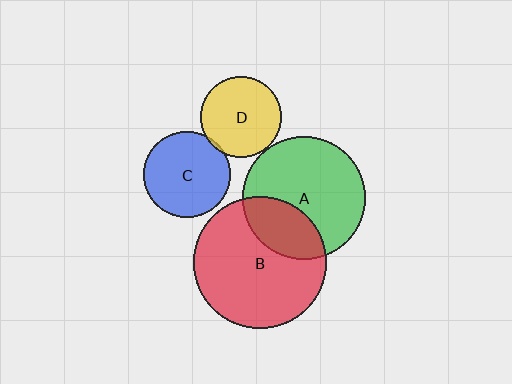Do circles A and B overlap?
Yes.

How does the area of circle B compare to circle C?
Approximately 2.3 times.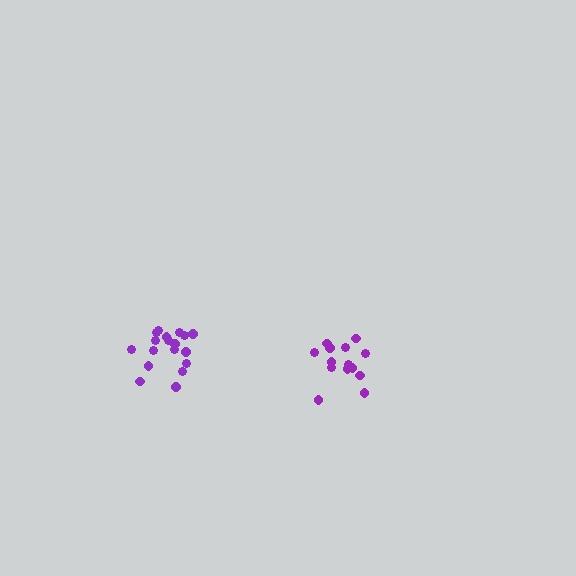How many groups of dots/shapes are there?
There are 2 groups.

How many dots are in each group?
Group 1: 18 dots, Group 2: 14 dots (32 total).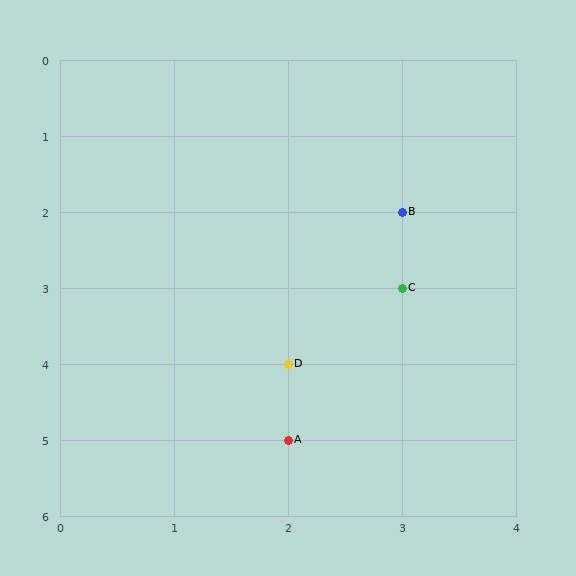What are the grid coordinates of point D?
Point D is at grid coordinates (2, 4).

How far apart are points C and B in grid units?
Points C and B are 1 row apart.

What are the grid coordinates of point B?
Point B is at grid coordinates (3, 2).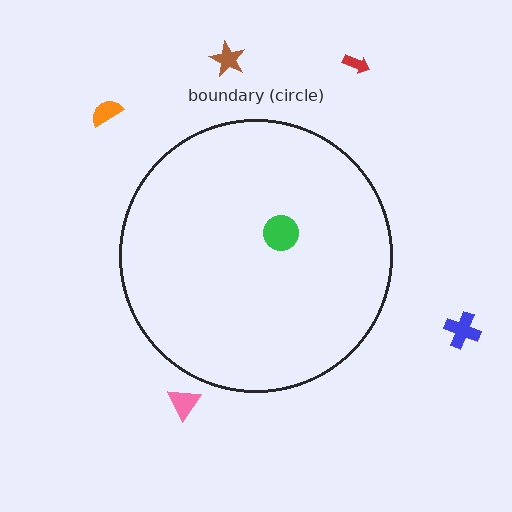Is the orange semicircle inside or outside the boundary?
Outside.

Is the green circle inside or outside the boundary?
Inside.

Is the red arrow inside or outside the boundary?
Outside.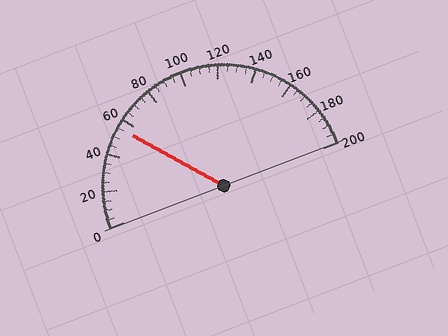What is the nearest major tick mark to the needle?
The nearest major tick mark is 60.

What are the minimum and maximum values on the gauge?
The gauge ranges from 0 to 200.